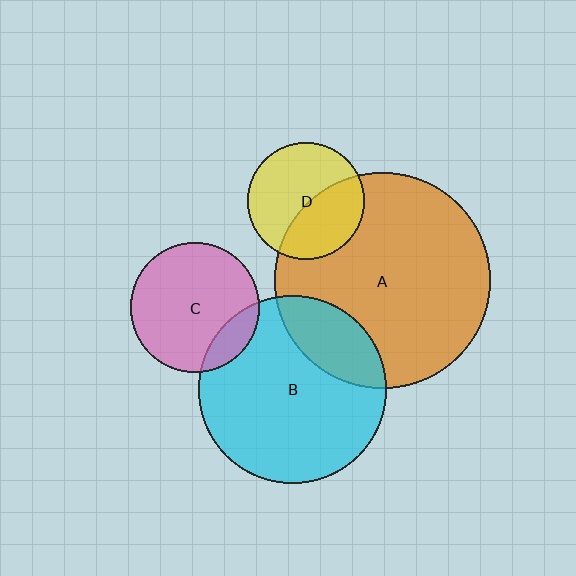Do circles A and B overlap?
Yes.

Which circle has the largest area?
Circle A (orange).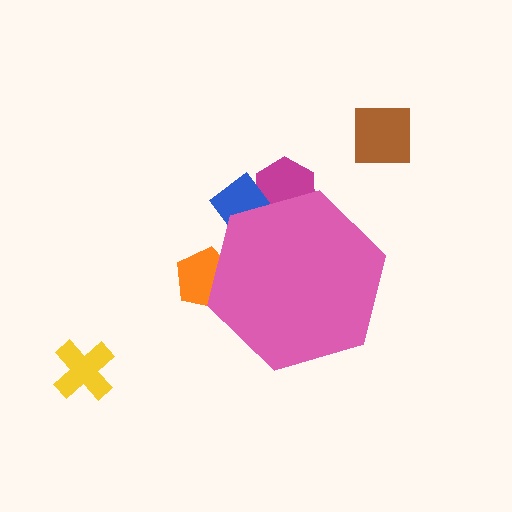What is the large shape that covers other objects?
A pink hexagon.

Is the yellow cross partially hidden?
No, the yellow cross is fully visible.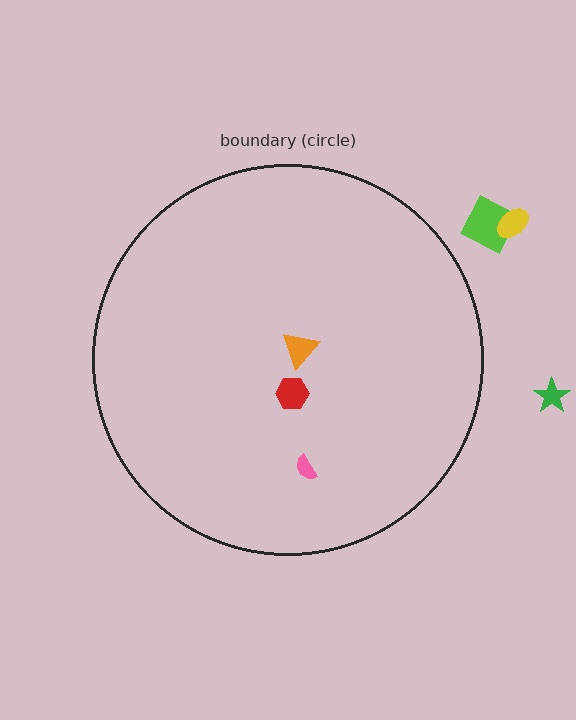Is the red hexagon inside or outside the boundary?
Inside.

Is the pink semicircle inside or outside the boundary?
Inside.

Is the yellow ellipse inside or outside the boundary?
Outside.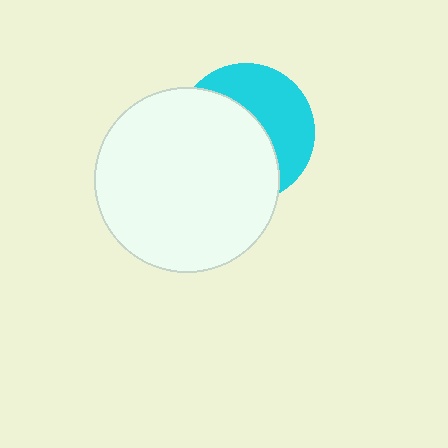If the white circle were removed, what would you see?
You would see the complete cyan circle.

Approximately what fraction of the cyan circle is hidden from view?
Roughly 57% of the cyan circle is hidden behind the white circle.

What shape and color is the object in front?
The object in front is a white circle.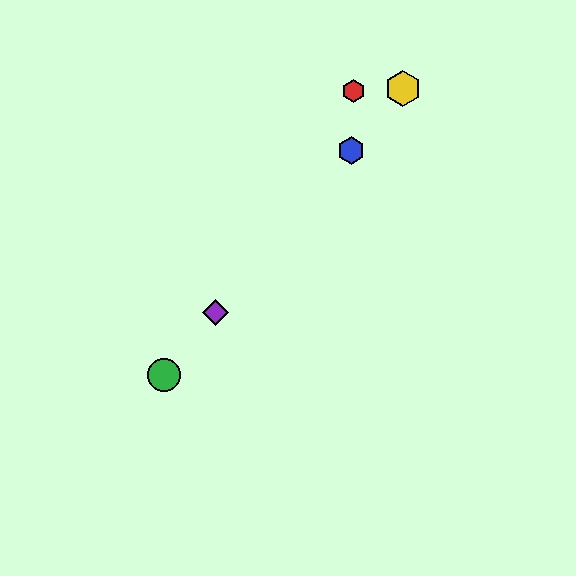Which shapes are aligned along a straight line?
The blue hexagon, the green circle, the yellow hexagon, the purple diamond are aligned along a straight line.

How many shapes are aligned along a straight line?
4 shapes (the blue hexagon, the green circle, the yellow hexagon, the purple diamond) are aligned along a straight line.